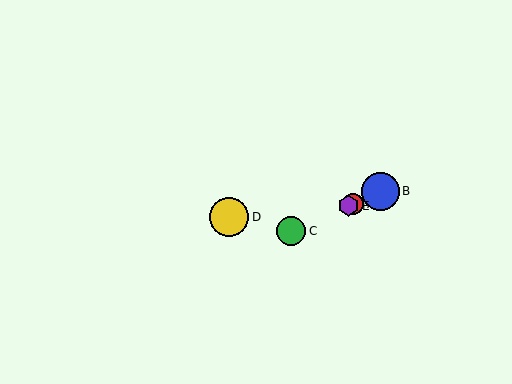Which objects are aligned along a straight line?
Objects A, B, C, E are aligned along a straight line.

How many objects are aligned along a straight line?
4 objects (A, B, C, E) are aligned along a straight line.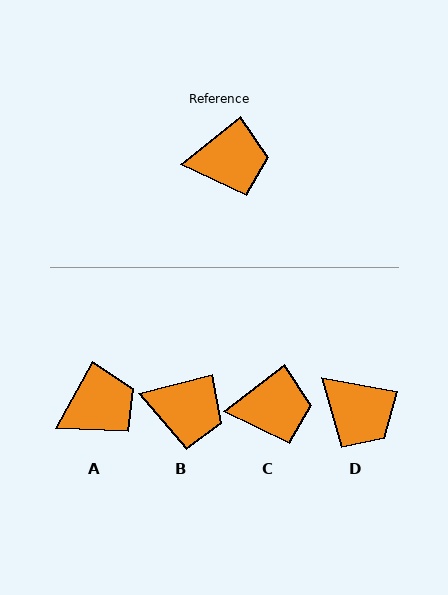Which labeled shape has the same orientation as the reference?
C.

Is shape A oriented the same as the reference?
No, it is off by about 23 degrees.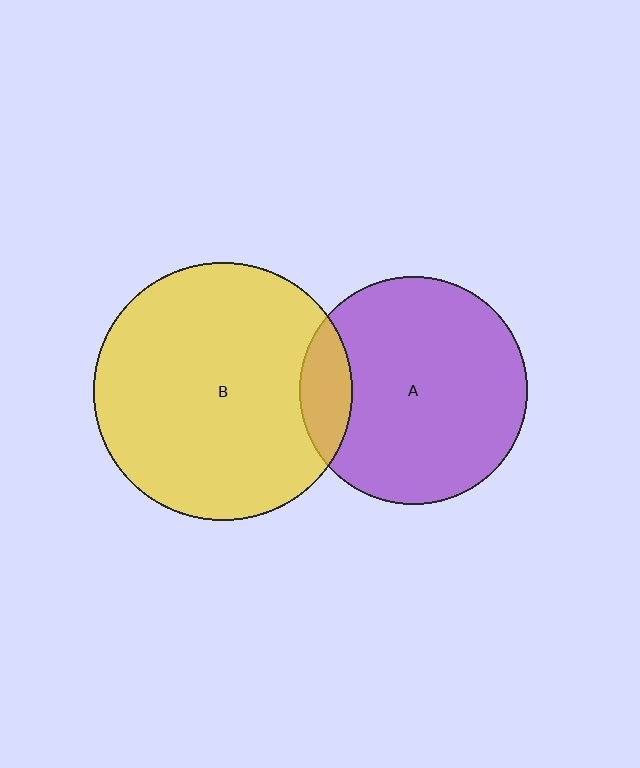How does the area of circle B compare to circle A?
Approximately 1.3 times.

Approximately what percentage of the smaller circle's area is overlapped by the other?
Approximately 15%.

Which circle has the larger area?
Circle B (yellow).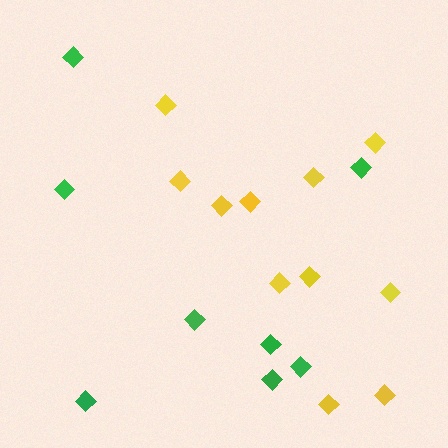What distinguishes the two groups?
There are 2 groups: one group of green diamonds (8) and one group of yellow diamonds (11).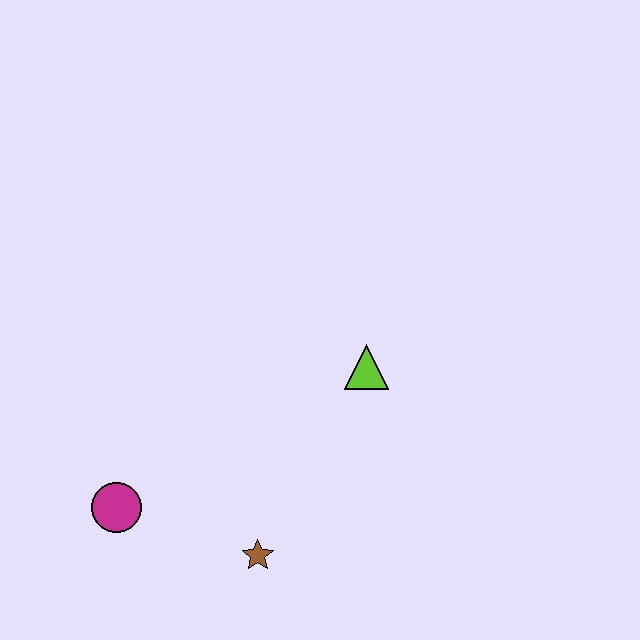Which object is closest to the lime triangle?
The brown star is closest to the lime triangle.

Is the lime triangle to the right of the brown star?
Yes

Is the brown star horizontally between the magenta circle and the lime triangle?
Yes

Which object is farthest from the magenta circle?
The lime triangle is farthest from the magenta circle.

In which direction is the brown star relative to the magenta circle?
The brown star is to the right of the magenta circle.